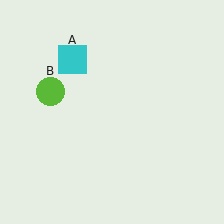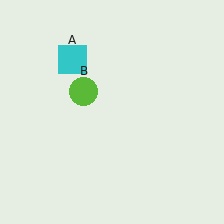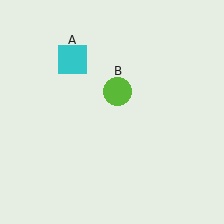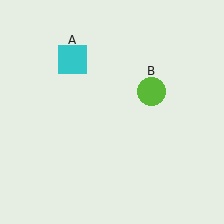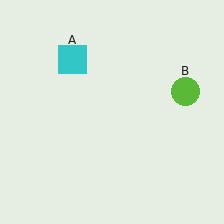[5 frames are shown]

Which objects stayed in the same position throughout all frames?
Cyan square (object A) remained stationary.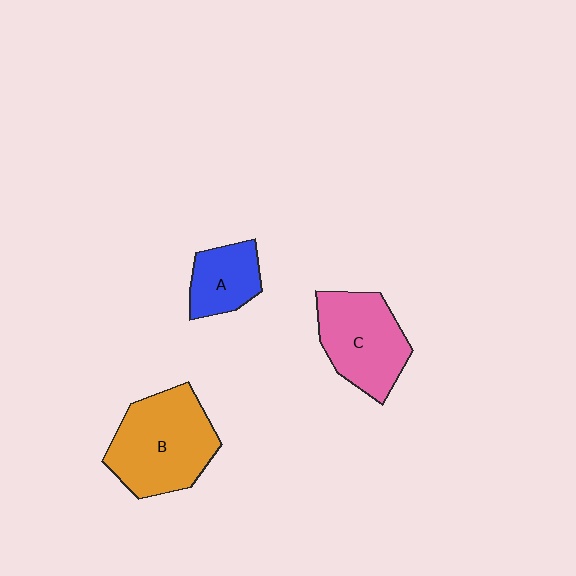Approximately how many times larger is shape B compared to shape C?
Approximately 1.2 times.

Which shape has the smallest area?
Shape A (blue).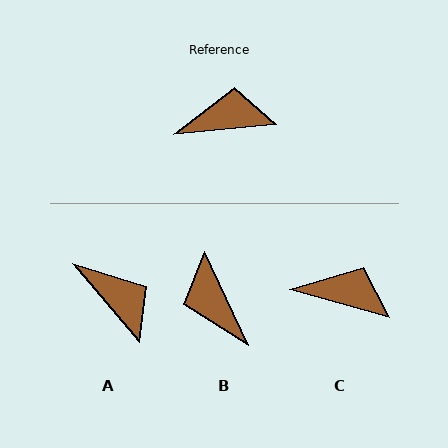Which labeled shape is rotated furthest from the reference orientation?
B, about 110 degrees away.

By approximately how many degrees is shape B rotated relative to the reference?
Approximately 110 degrees counter-clockwise.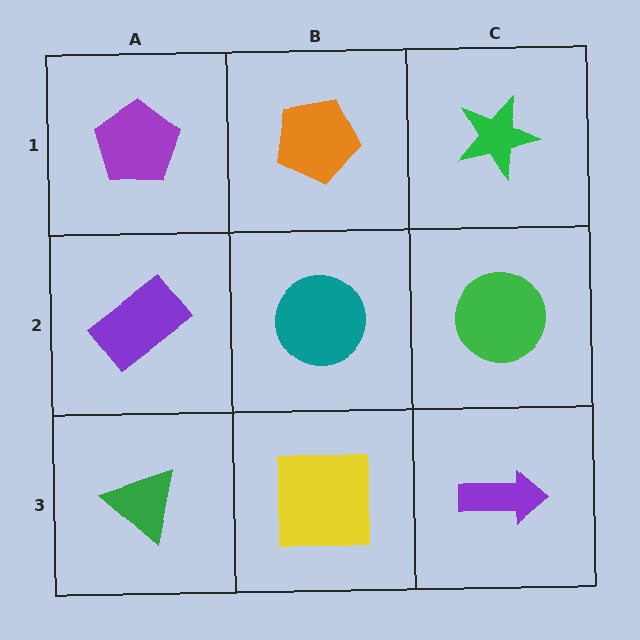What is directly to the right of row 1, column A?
An orange pentagon.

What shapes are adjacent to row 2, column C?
A green star (row 1, column C), a purple arrow (row 3, column C), a teal circle (row 2, column B).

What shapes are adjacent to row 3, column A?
A purple rectangle (row 2, column A), a yellow square (row 3, column B).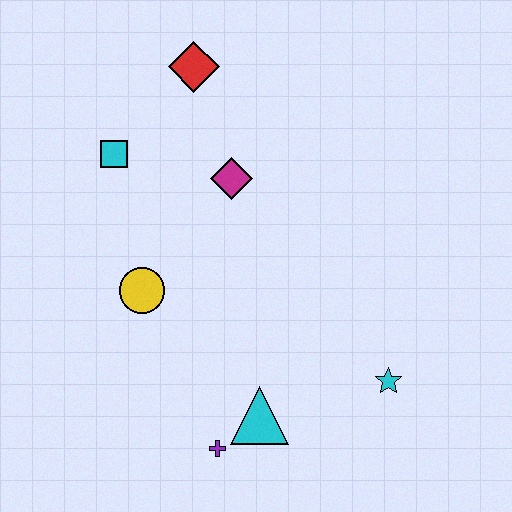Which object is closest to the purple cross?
The cyan triangle is closest to the purple cross.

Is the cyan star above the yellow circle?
No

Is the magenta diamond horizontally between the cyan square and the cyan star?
Yes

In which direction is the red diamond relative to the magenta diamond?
The red diamond is above the magenta diamond.